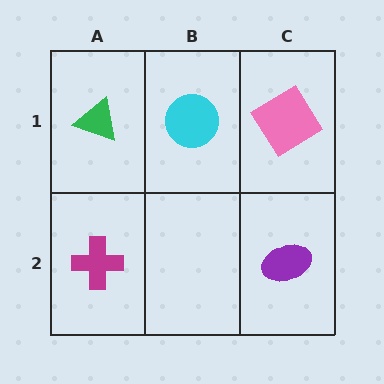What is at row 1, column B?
A cyan circle.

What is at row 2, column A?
A magenta cross.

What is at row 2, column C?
A purple ellipse.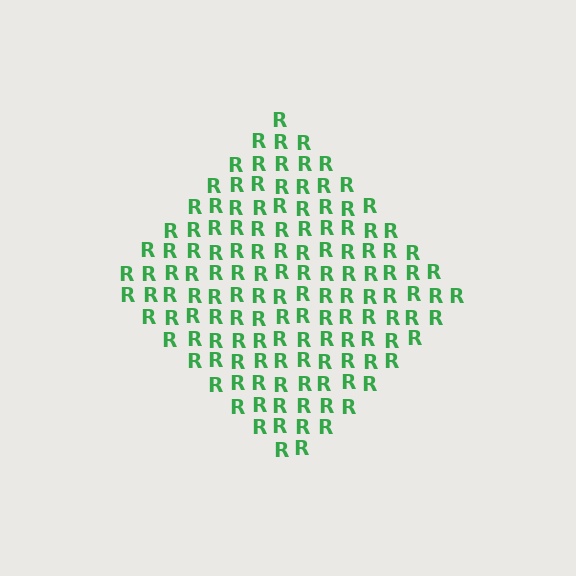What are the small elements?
The small elements are letter R's.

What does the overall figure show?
The overall figure shows a diamond.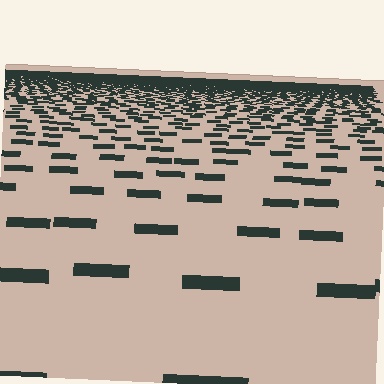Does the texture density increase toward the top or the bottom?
Density increases toward the top.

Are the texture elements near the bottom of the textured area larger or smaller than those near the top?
Larger. Near the bottom, elements are closer to the viewer and appear at a bigger on-screen size.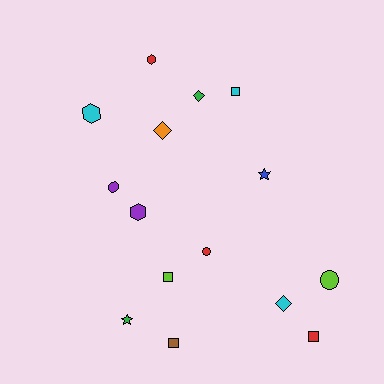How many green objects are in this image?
There are 2 green objects.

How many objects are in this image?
There are 15 objects.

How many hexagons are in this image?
There are 3 hexagons.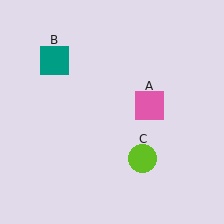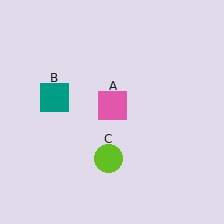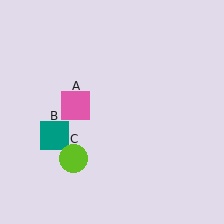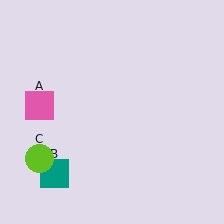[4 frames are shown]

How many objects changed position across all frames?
3 objects changed position: pink square (object A), teal square (object B), lime circle (object C).